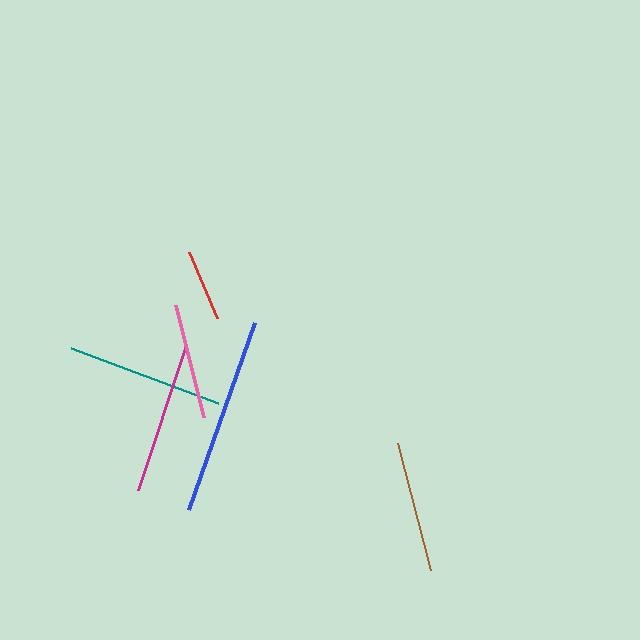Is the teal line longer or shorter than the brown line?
The teal line is longer than the brown line.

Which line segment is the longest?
The blue line is the longest at approximately 198 pixels.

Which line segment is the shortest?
The red line is the shortest at approximately 71 pixels.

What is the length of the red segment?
The red segment is approximately 71 pixels long.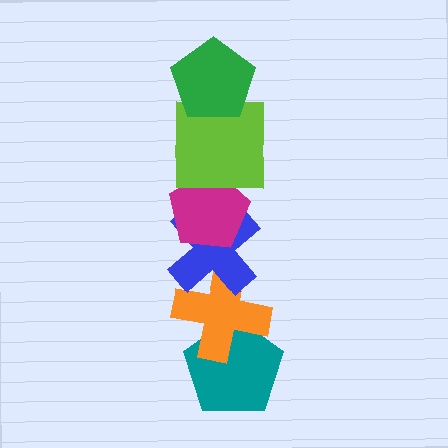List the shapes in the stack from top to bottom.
From top to bottom: the green pentagon, the lime square, the magenta pentagon, the blue cross, the orange cross, the teal pentagon.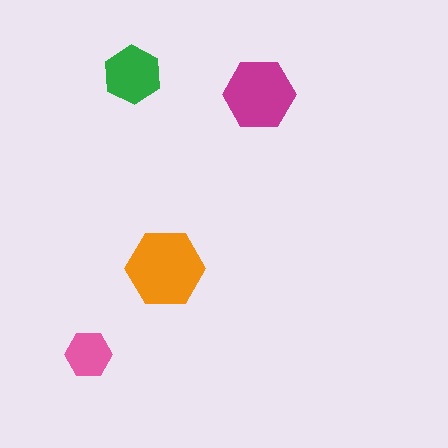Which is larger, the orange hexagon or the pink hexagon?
The orange one.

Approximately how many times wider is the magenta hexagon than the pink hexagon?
About 1.5 times wider.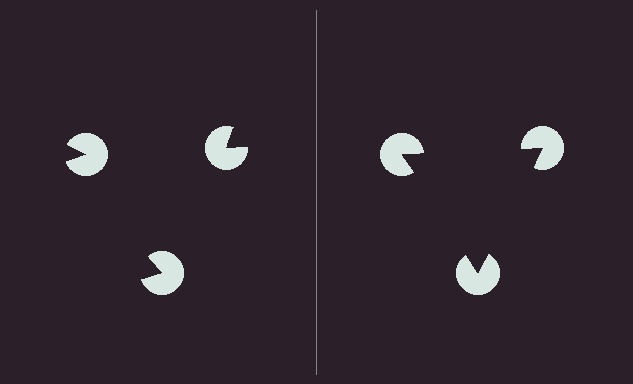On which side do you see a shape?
An illusory triangle appears on the right side. On the left side the wedge cuts are rotated, so no coherent shape forms.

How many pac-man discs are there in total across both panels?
6 — 3 on each side.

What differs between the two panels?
The pac-man discs are positioned identically on both sides; only the wedge orientations differ. On the right they align to a triangle; on the left they are misaligned.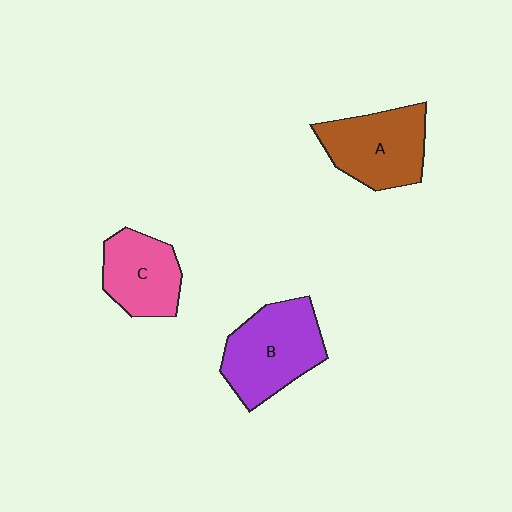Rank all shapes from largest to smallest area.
From largest to smallest: B (purple), A (brown), C (pink).